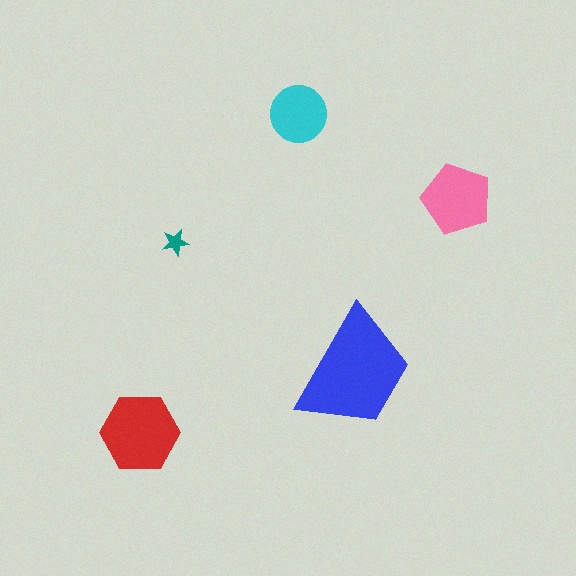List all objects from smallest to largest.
The teal star, the cyan circle, the pink pentagon, the red hexagon, the blue trapezoid.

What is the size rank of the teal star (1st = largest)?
5th.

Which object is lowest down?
The red hexagon is bottommost.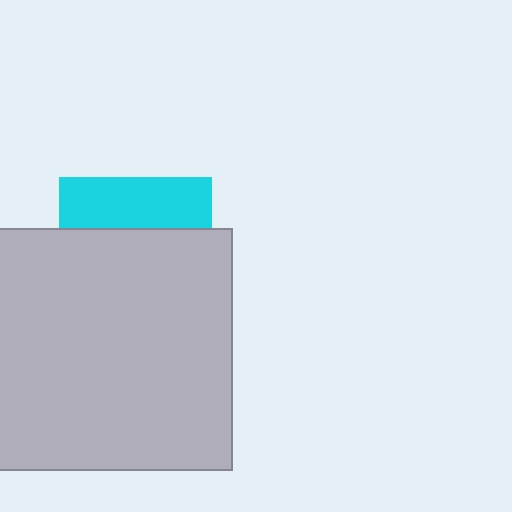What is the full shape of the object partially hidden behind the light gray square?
The partially hidden object is a cyan square.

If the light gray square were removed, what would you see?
You would see the complete cyan square.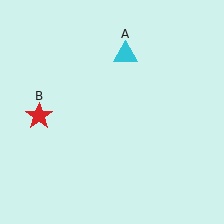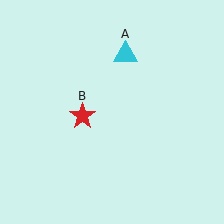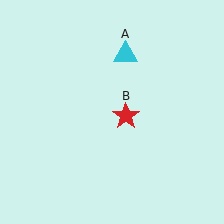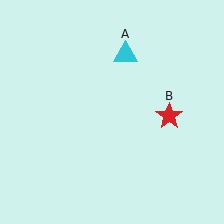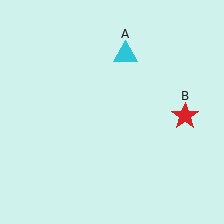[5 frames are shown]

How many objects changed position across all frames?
1 object changed position: red star (object B).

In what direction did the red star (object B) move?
The red star (object B) moved right.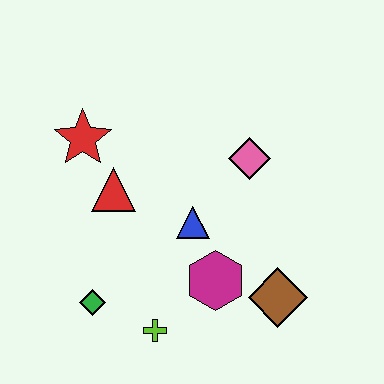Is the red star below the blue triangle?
No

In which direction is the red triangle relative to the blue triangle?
The red triangle is to the left of the blue triangle.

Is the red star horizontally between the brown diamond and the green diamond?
No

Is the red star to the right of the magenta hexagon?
No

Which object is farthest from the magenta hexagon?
The red star is farthest from the magenta hexagon.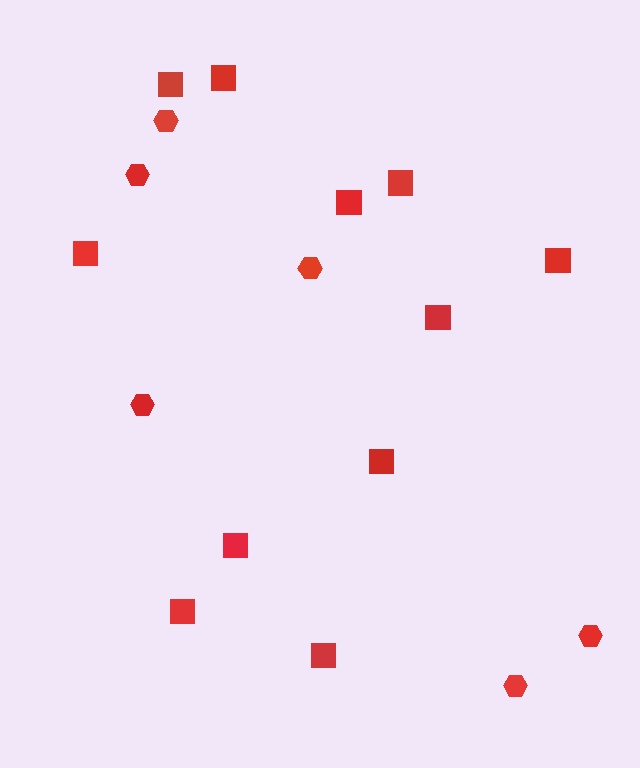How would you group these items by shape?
There are 2 groups: one group of hexagons (6) and one group of squares (11).